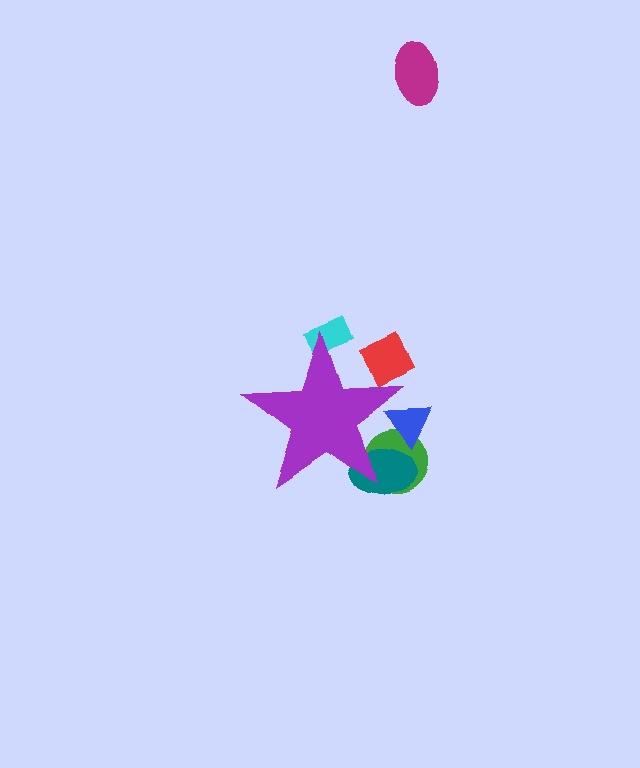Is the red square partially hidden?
Yes, the red square is partially hidden behind the purple star.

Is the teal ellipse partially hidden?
Yes, the teal ellipse is partially hidden behind the purple star.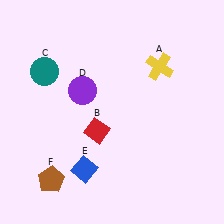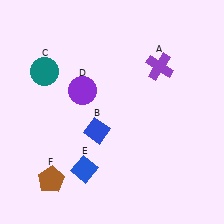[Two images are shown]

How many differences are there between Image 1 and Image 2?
There are 2 differences between the two images.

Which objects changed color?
A changed from yellow to purple. B changed from red to blue.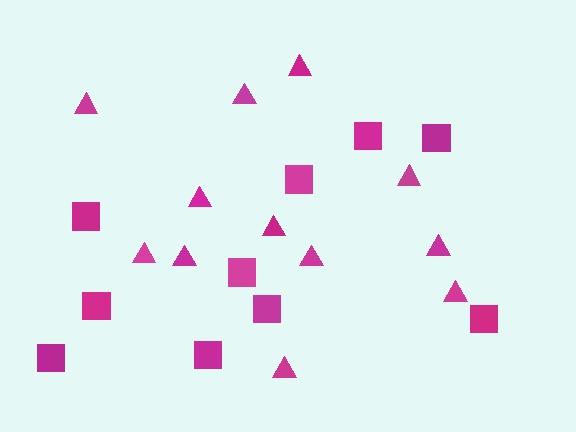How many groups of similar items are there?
There are 2 groups: one group of triangles (12) and one group of squares (10).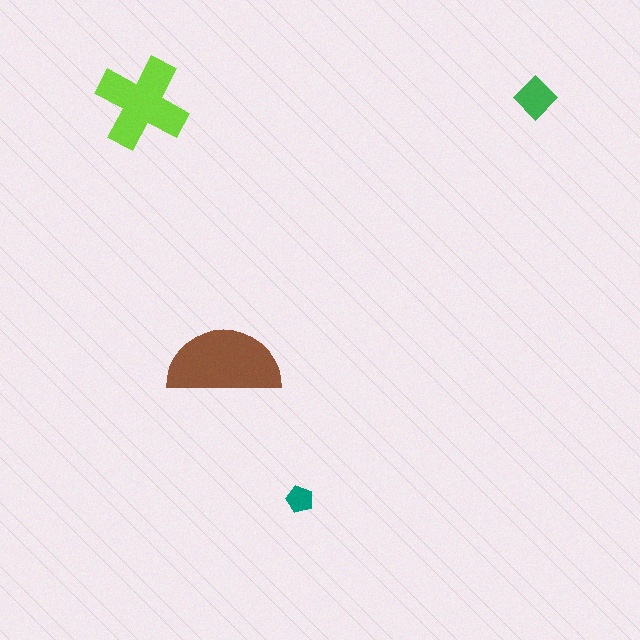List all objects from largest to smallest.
The brown semicircle, the lime cross, the green diamond, the teal pentagon.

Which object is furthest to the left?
The lime cross is leftmost.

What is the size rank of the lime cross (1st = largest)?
2nd.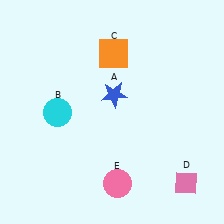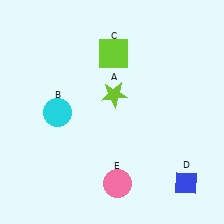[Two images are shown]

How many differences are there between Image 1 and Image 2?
There are 3 differences between the two images.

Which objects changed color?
A changed from blue to lime. C changed from orange to lime. D changed from pink to blue.